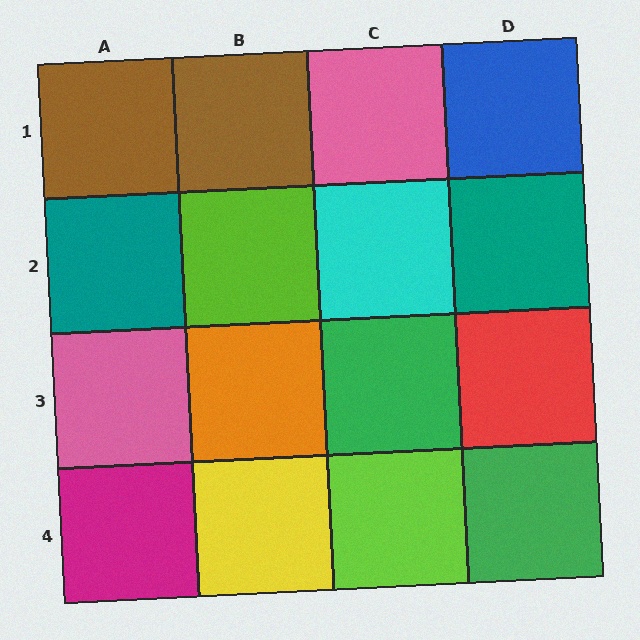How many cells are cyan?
1 cell is cyan.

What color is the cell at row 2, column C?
Cyan.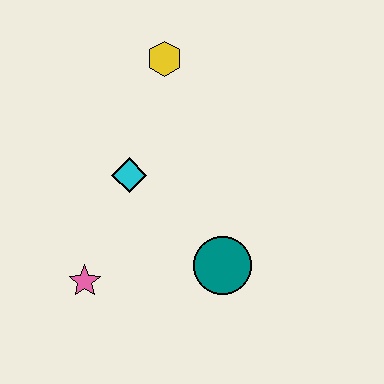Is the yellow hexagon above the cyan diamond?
Yes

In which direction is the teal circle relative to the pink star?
The teal circle is to the right of the pink star.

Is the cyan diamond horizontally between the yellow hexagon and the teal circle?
No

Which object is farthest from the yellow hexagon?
The pink star is farthest from the yellow hexagon.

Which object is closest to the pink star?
The cyan diamond is closest to the pink star.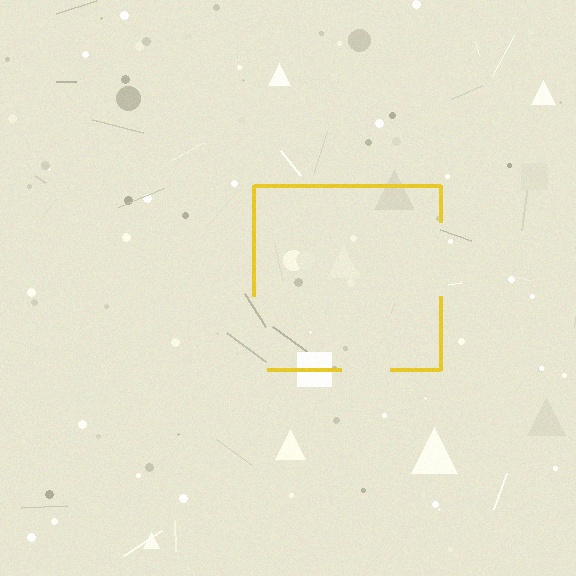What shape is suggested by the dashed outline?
The dashed outline suggests a square.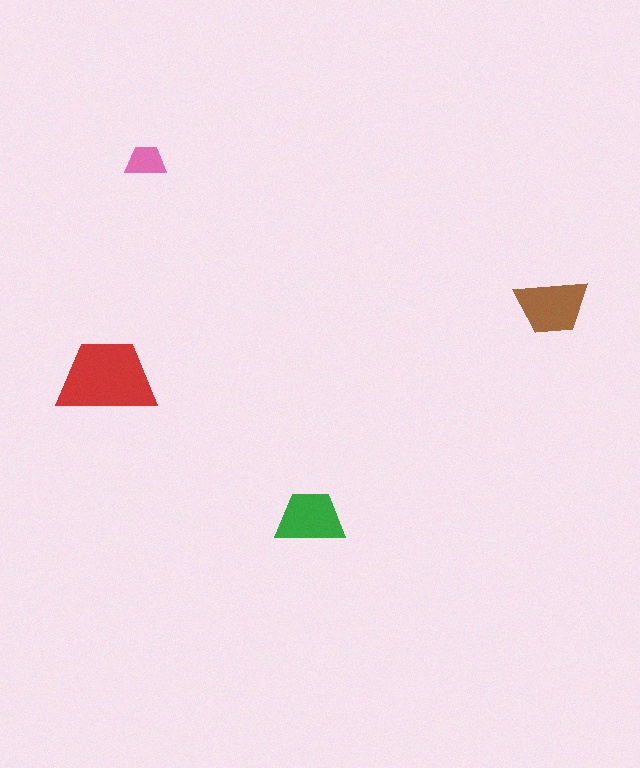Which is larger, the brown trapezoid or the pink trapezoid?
The brown one.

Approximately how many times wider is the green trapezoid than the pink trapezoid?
About 1.5 times wider.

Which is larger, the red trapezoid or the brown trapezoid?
The red one.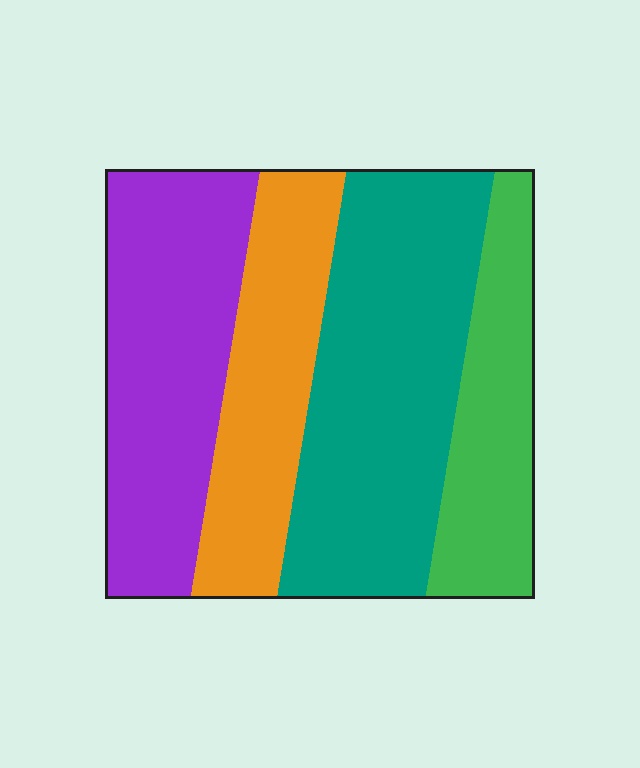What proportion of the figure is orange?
Orange takes up about one fifth (1/5) of the figure.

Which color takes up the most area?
Teal, at roughly 35%.